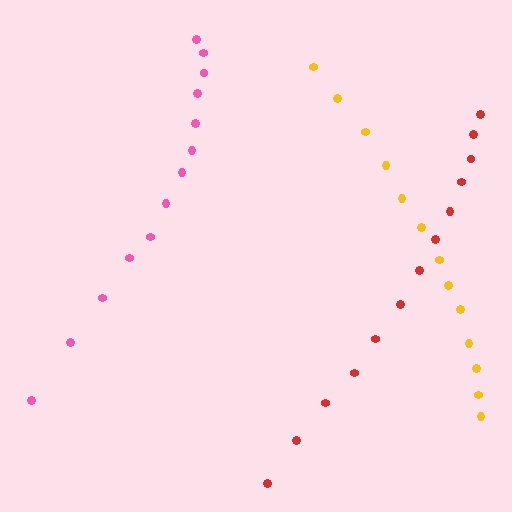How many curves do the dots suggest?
There are 3 distinct paths.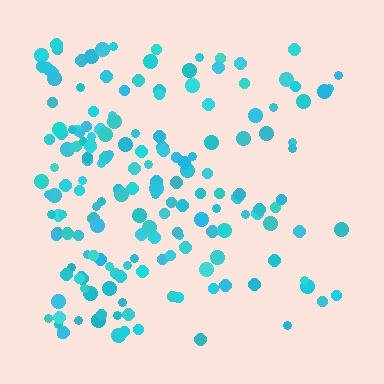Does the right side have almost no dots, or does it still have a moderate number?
Still a moderate number, just noticeably fewer than the left.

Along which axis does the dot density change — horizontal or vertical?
Horizontal.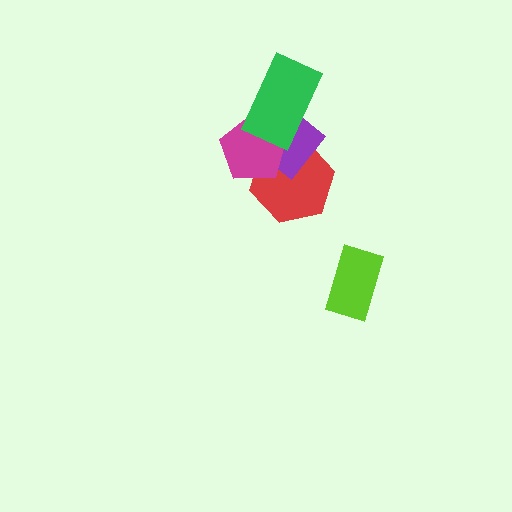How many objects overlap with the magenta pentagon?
3 objects overlap with the magenta pentagon.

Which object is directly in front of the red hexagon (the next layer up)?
The purple diamond is directly in front of the red hexagon.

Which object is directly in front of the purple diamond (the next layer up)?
The magenta pentagon is directly in front of the purple diamond.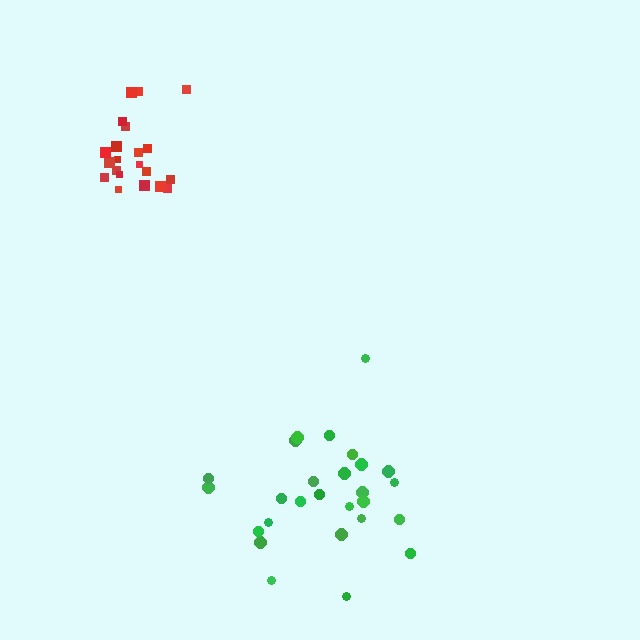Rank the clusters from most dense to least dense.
red, green.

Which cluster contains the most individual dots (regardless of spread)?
Green (27).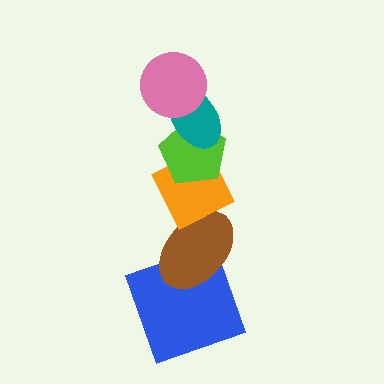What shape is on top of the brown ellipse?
The orange diamond is on top of the brown ellipse.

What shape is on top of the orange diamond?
The lime pentagon is on top of the orange diamond.